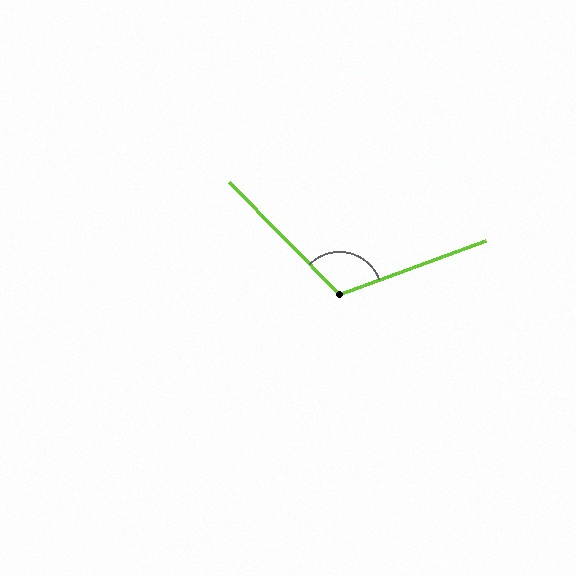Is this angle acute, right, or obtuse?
It is obtuse.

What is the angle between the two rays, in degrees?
Approximately 114 degrees.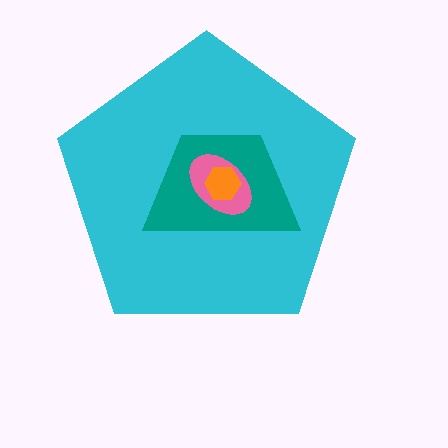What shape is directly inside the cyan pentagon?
The teal trapezoid.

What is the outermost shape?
The cyan pentagon.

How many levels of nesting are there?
4.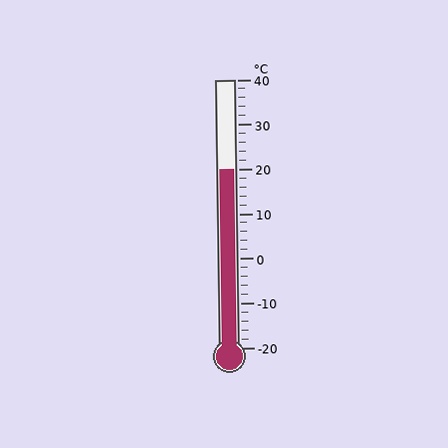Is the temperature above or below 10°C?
The temperature is above 10°C.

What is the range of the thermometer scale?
The thermometer scale ranges from -20°C to 40°C.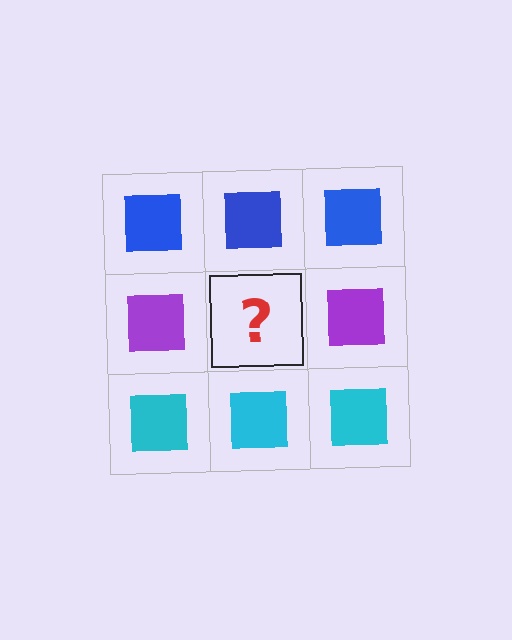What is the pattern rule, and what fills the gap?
The rule is that each row has a consistent color. The gap should be filled with a purple square.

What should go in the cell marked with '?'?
The missing cell should contain a purple square.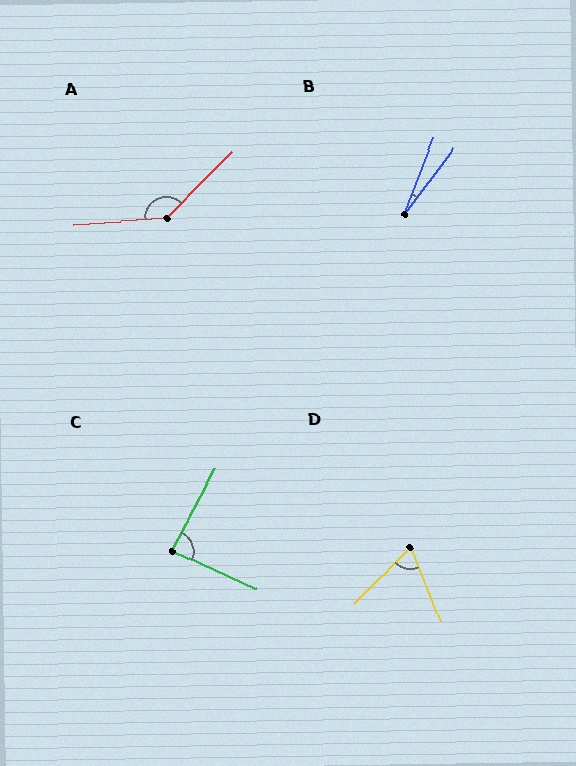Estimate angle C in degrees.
Approximately 86 degrees.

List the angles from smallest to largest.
B (16°), D (67°), C (86°), A (139°).